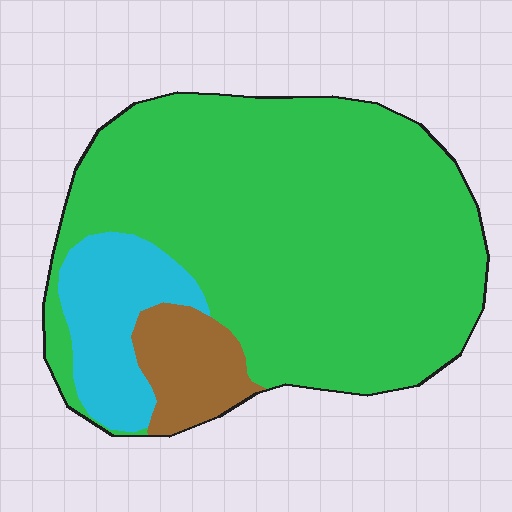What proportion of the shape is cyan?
Cyan takes up about one eighth (1/8) of the shape.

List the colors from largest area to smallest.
From largest to smallest: green, cyan, brown.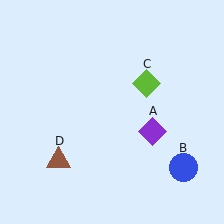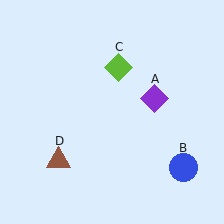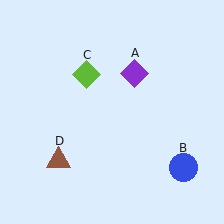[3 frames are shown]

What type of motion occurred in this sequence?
The purple diamond (object A), lime diamond (object C) rotated counterclockwise around the center of the scene.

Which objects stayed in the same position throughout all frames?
Blue circle (object B) and brown triangle (object D) remained stationary.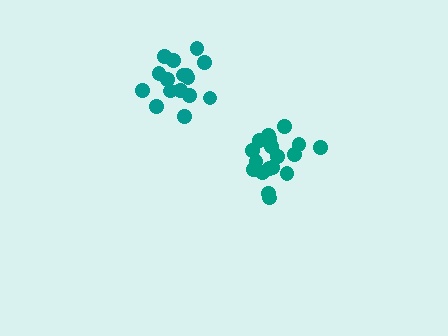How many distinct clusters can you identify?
There are 2 distinct clusters.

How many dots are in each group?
Group 1: 18 dots, Group 2: 17 dots (35 total).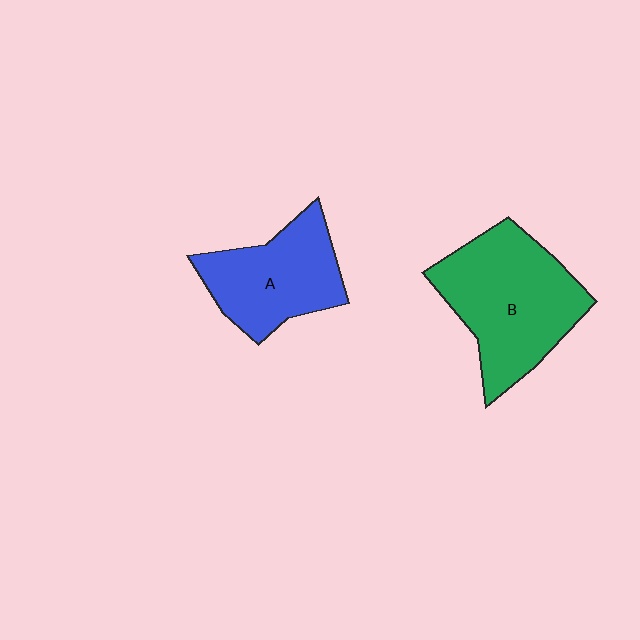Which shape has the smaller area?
Shape A (blue).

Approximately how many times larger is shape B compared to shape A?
Approximately 1.3 times.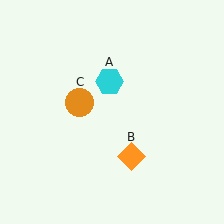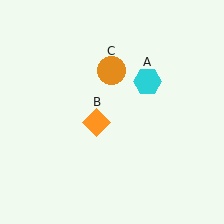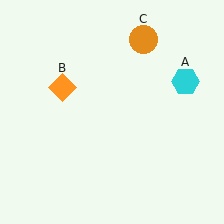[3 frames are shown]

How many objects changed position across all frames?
3 objects changed position: cyan hexagon (object A), orange diamond (object B), orange circle (object C).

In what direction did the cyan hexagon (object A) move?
The cyan hexagon (object A) moved right.